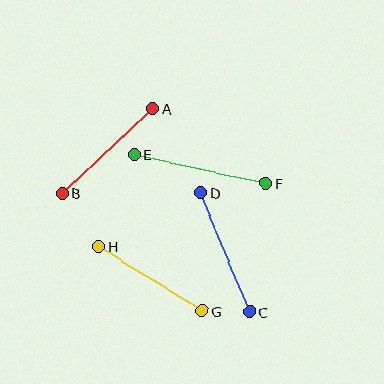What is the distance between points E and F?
The distance is approximately 135 pixels.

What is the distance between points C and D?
The distance is approximately 129 pixels.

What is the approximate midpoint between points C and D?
The midpoint is at approximately (225, 252) pixels.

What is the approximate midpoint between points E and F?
The midpoint is at approximately (200, 169) pixels.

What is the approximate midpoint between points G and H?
The midpoint is at approximately (150, 279) pixels.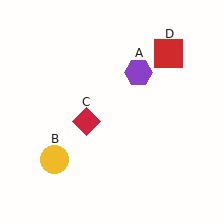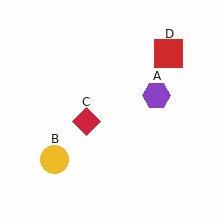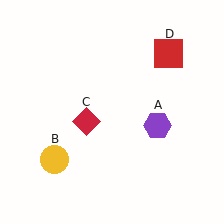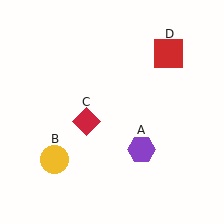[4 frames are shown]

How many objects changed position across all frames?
1 object changed position: purple hexagon (object A).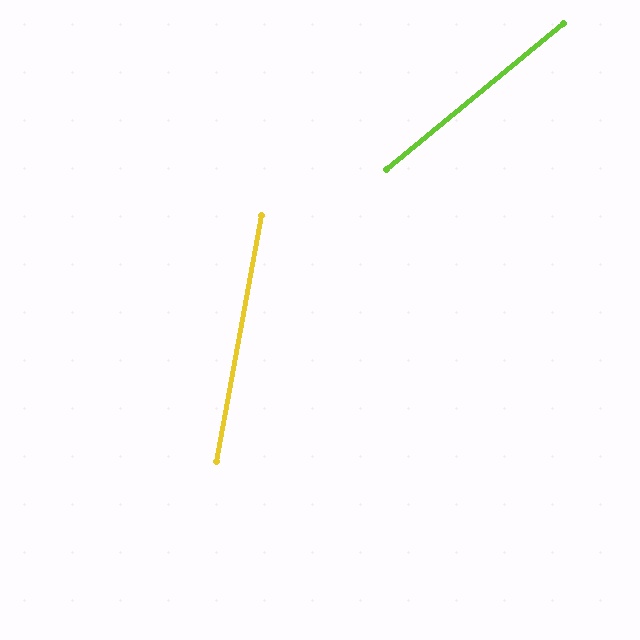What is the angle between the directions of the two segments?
Approximately 40 degrees.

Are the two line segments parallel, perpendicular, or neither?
Neither parallel nor perpendicular — they differ by about 40°.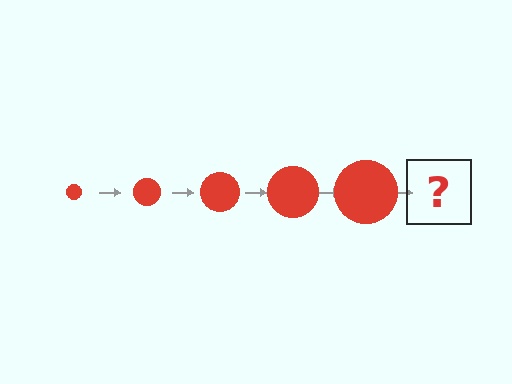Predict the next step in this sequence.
The next step is a red circle, larger than the previous one.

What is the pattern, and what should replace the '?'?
The pattern is that the circle gets progressively larger each step. The '?' should be a red circle, larger than the previous one.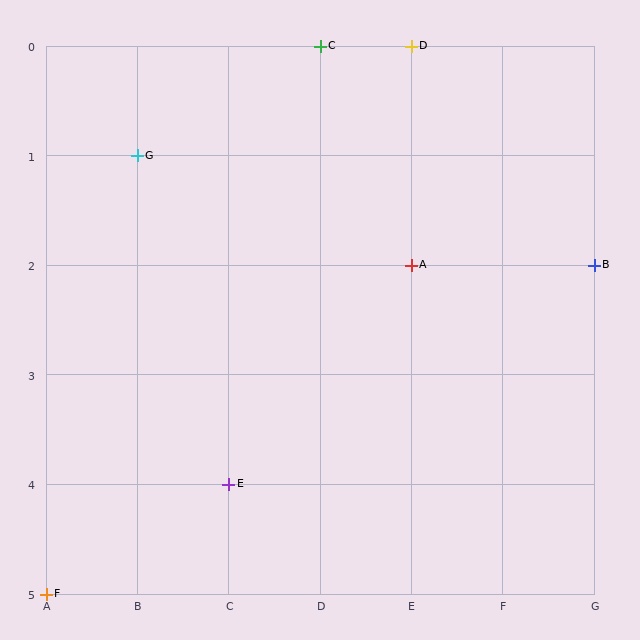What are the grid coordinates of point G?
Point G is at grid coordinates (B, 1).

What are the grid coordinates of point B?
Point B is at grid coordinates (G, 2).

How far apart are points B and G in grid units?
Points B and G are 5 columns and 1 row apart (about 5.1 grid units diagonally).